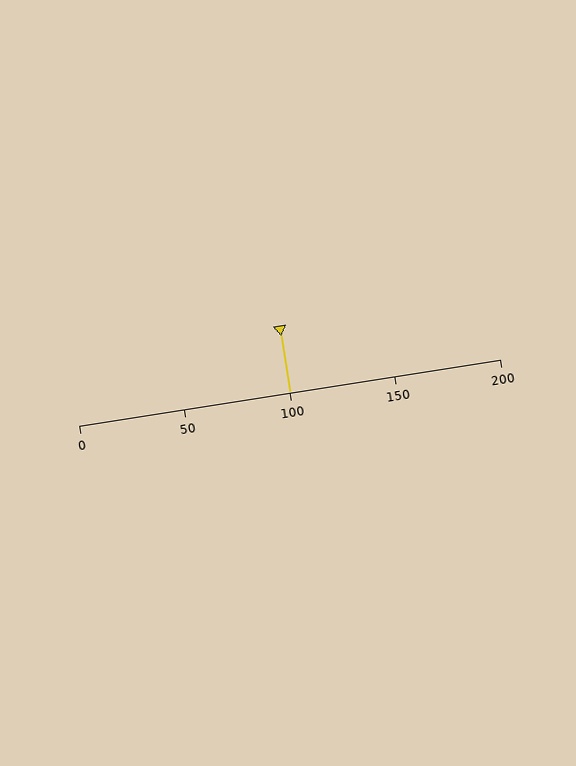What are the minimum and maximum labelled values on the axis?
The axis runs from 0 to 200.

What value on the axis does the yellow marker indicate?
The marker indicates approximately 100.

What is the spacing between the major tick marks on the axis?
The major ticks are spaced 50 apart.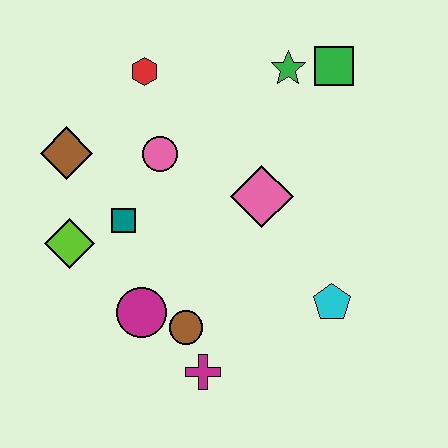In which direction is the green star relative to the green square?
The green star is to the left of the green square.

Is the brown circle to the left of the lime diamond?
No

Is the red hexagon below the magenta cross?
No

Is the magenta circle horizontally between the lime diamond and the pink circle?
Yes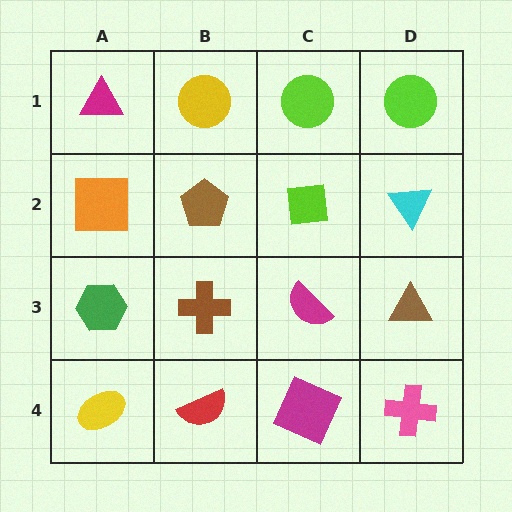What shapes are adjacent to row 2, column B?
A yellow circle (row 1, column B), a brown cross (row 3, column B), an orange square (row 2, column A), a lime square (row 2, column C).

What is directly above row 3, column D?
A cyan triangle.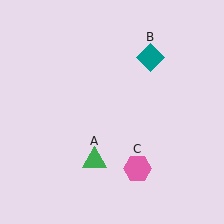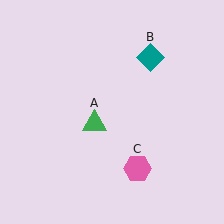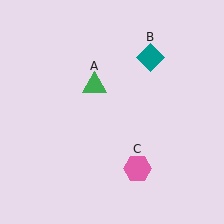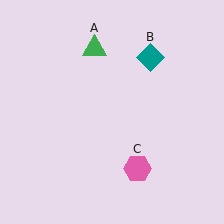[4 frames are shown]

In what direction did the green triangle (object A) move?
The green triangle (object A) moved up.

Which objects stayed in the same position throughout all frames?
Teal diamond (object B) and pink hexagon (object C) remained stationary.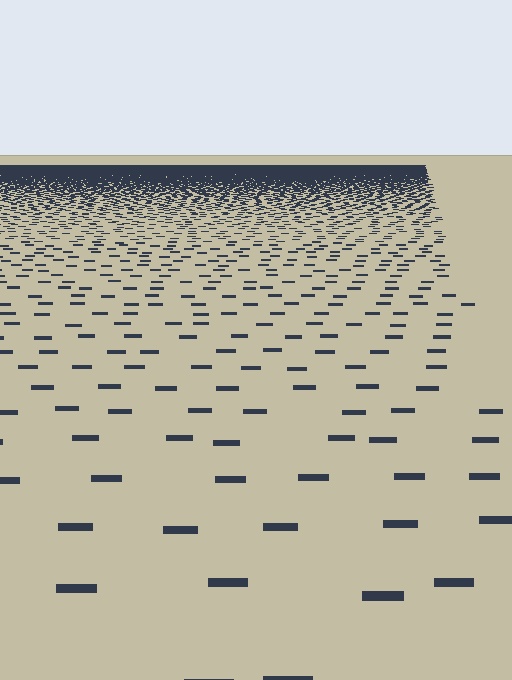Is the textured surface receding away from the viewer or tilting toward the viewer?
The surface is receding away from the viewer. Texture elements get smaller and denser toward the top.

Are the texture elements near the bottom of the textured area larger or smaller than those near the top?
Larger. Near the bottom, elements are closer to the viewer and appear at a bigger on-screen size.